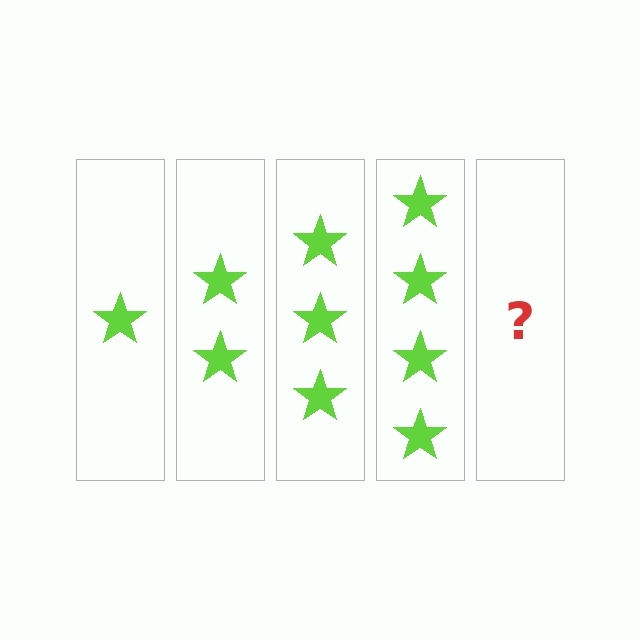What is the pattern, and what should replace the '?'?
The pattern is that each step adds one more star. The '?' should be 5 stars.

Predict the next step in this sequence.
The next step is 5 stars.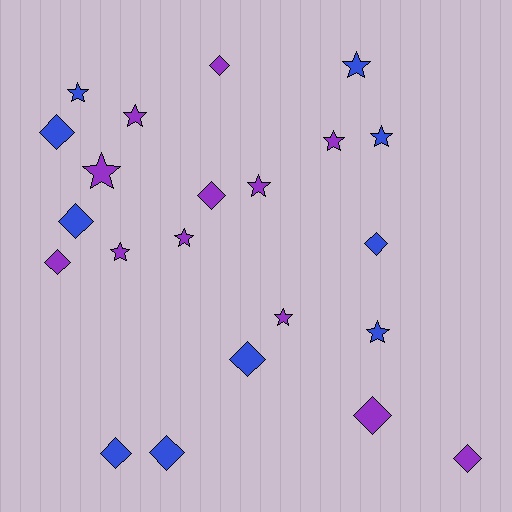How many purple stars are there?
There are 7 purple stars.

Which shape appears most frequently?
Diamond, with 11 objects.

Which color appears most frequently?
Purple, with 12 objects.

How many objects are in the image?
There are 22 objects.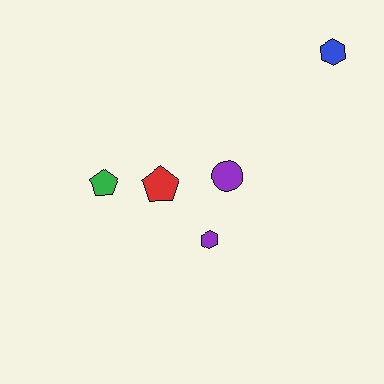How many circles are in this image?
There is 1 circle.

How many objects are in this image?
There are 5 objects.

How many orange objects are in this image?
There are no orange objects.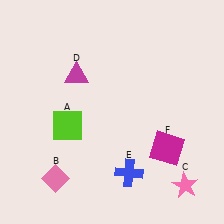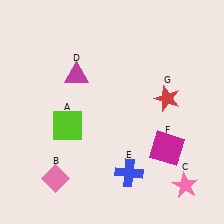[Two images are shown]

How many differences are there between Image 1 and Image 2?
There is 1 difference between the two images.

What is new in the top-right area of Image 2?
A red star (G) was added in the top-right area of Image 2.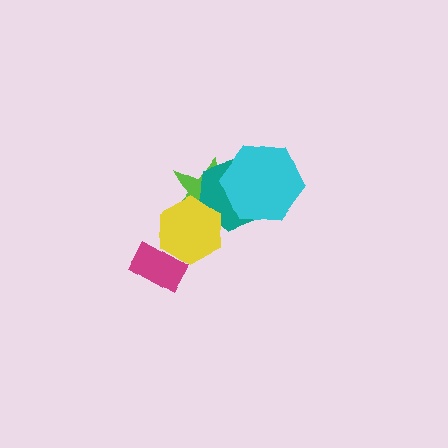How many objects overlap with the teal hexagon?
3 objects overlap with the teal hexagon.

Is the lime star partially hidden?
Yes, it is partially covered by another shape.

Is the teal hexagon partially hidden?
Yes, it is partially covered by another shape.